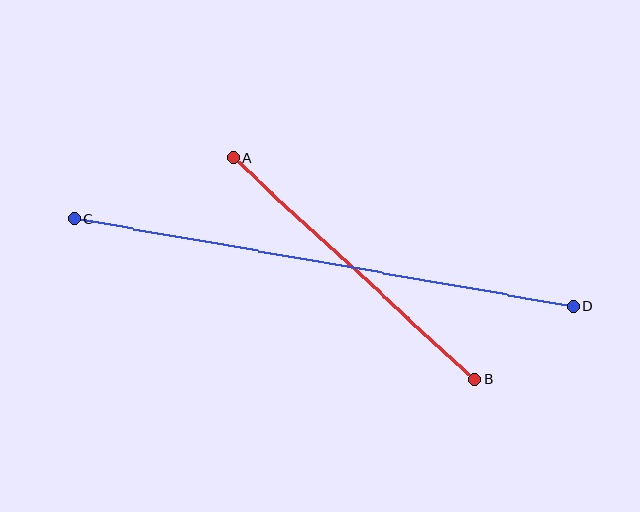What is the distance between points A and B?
The distance is approximately 328 pixels.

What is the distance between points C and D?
The distance is approximately 506 pixels.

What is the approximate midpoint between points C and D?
The midpoint is at approximately (324, 262) pixels.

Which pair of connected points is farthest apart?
Points C and D are farthest apart.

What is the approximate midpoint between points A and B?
The midpoint is at approximately (354, 269) pixels.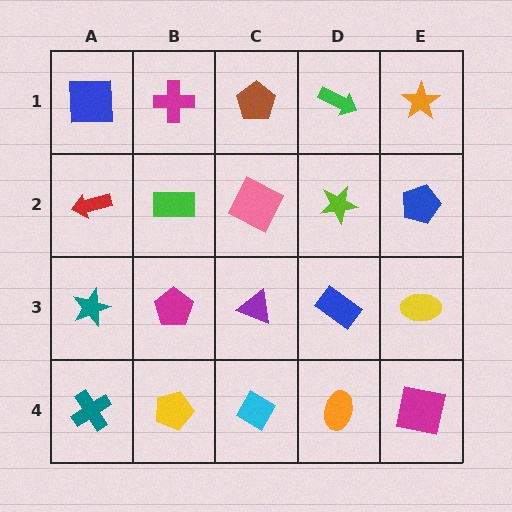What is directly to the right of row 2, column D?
A blue pentagon.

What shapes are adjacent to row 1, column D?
A lime star (row 2, column D), a brown pentagon (row 1, column C), an orange star (row 1, column E).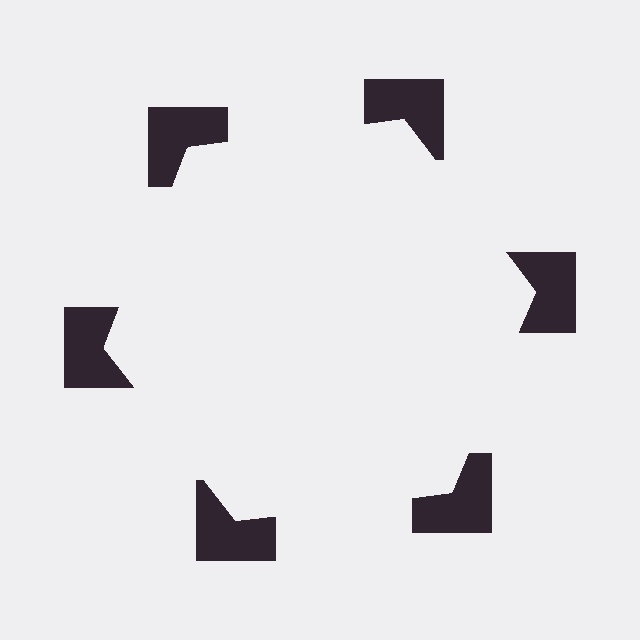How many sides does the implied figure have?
6 sides.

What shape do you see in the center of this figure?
An illusory hexagon — its edges are inferred from the aligned wedge cuts in the notched squares, not physically drawn.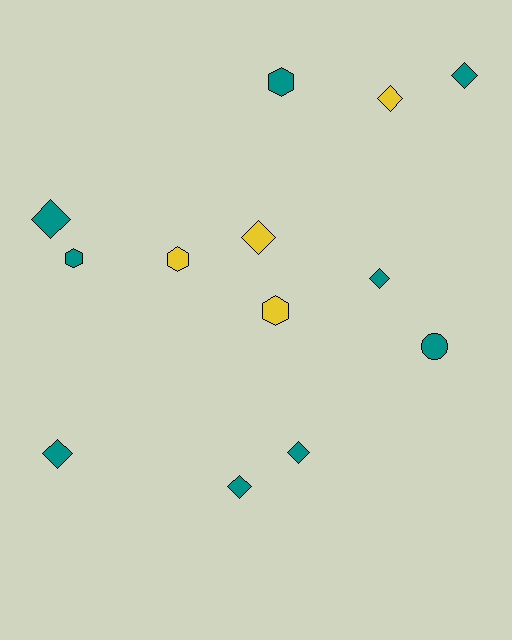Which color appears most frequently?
Teal, with 9 objects.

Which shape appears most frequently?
Diamond, with 8 objects.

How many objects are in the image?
There are 13 objects.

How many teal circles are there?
There is 1 teal circle.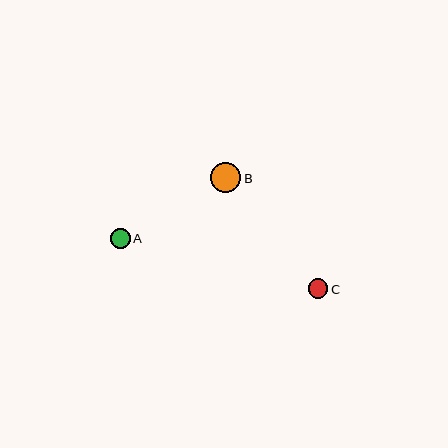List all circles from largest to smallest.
From largest to smallest: B, A, C.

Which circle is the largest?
Circle B is the largest with a size of approximately 30 pixels.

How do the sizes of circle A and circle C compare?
Circle A and circle C are approximately the same size.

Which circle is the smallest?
Circle C is the smallest with a size of approximately 19 pixels.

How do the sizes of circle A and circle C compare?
Circle A and circle C are approximately the same size.